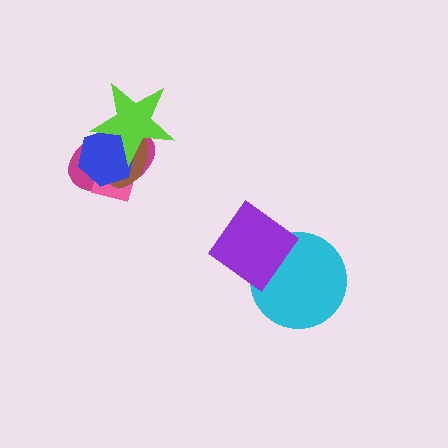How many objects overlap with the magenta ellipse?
4 objects overlap with the magenta ellipse.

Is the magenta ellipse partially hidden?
Yes, it is partially covered by another shape.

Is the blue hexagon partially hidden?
Yes, it is partially covered by another shape.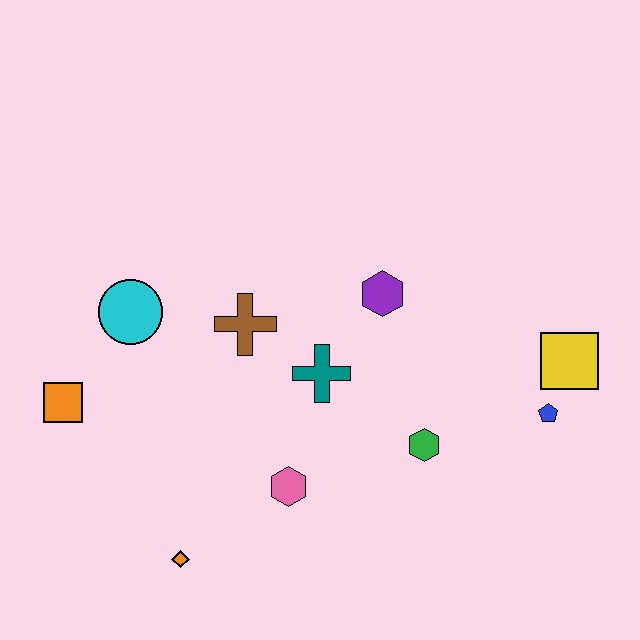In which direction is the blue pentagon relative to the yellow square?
The blue pentagon is below the yellow square.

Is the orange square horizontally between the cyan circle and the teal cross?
No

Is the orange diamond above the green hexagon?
No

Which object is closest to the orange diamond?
The pink hexagon is closest to the orange diamond.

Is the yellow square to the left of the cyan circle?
No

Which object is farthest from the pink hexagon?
The yellow square is farthest from the pink hexagon.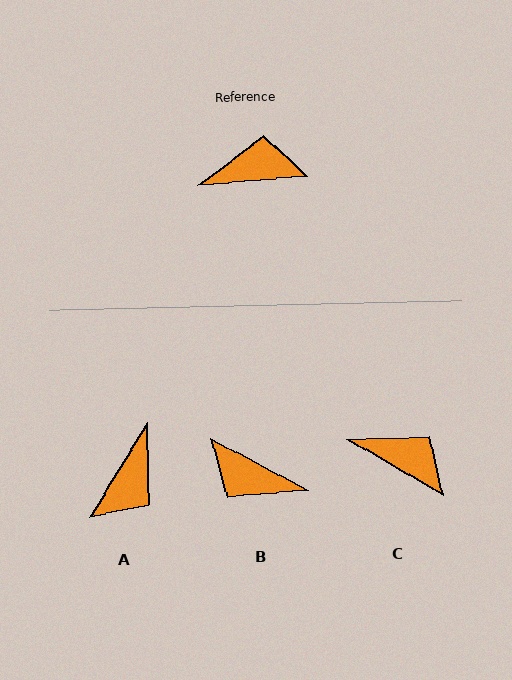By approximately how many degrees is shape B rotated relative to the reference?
Approximately 148 degrees counter-clockwise.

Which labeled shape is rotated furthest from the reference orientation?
B, about 148 degrees away.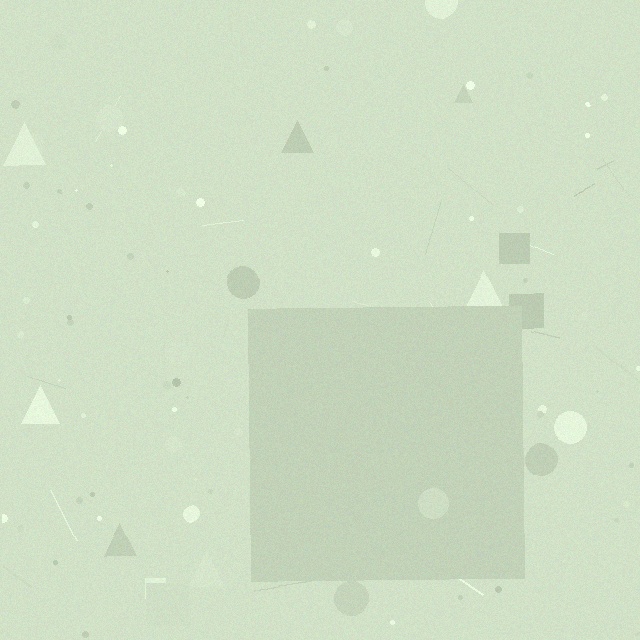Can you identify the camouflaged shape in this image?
The camouflaged shape is a square.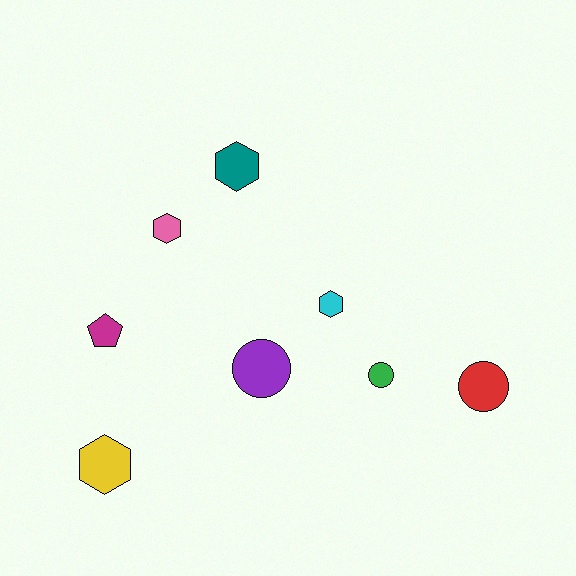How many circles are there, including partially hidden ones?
There are 3 circles.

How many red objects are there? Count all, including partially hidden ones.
There is 1 red object.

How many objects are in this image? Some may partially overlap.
There are 8 objects.